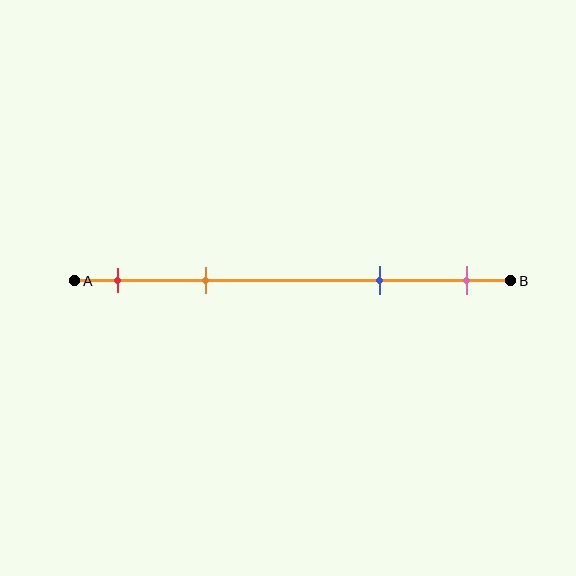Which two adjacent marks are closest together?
The red and orange marks are the closest adjacent pair.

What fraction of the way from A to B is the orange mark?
The orange mark is approximately 30% (0.3) of the way from A to B.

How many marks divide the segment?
There are 4 marks dividing the segment.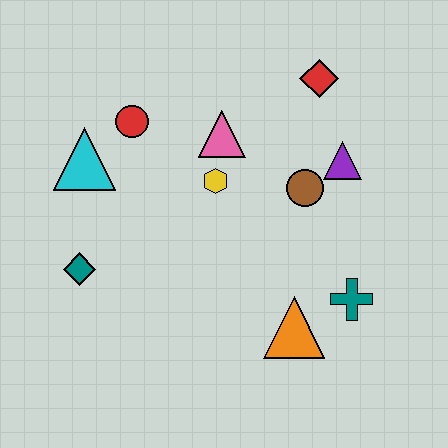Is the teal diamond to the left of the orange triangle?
Yes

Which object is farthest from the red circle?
The teal cross is farthest from the red circle.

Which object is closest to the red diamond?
The purple triangle is closest to the red diamond.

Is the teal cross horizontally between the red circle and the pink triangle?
No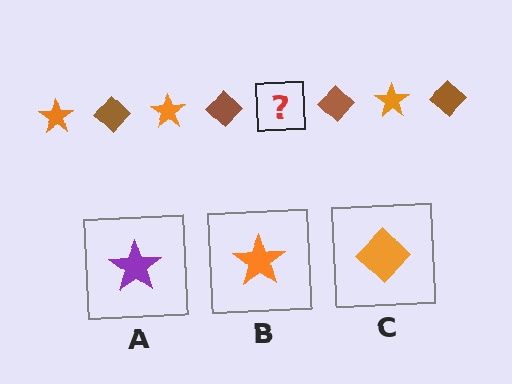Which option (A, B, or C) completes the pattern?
B.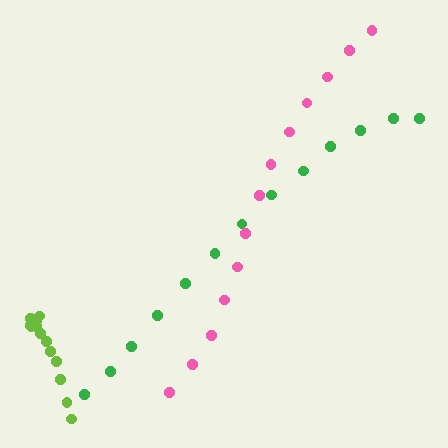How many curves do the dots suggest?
There are 3 distinct paths.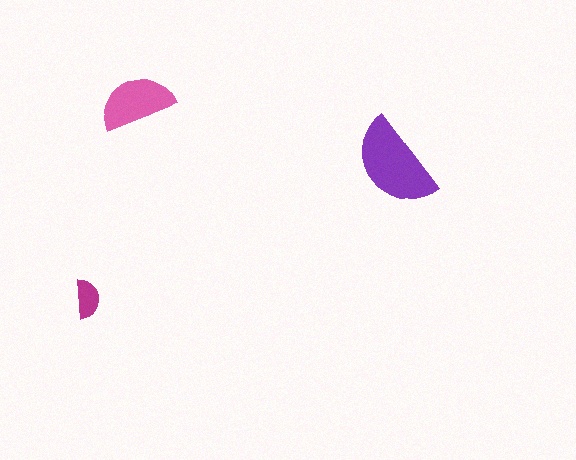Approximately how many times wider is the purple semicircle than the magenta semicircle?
About 2.5 times wider.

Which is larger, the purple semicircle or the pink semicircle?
The purple one.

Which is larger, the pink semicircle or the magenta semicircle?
The pink one.